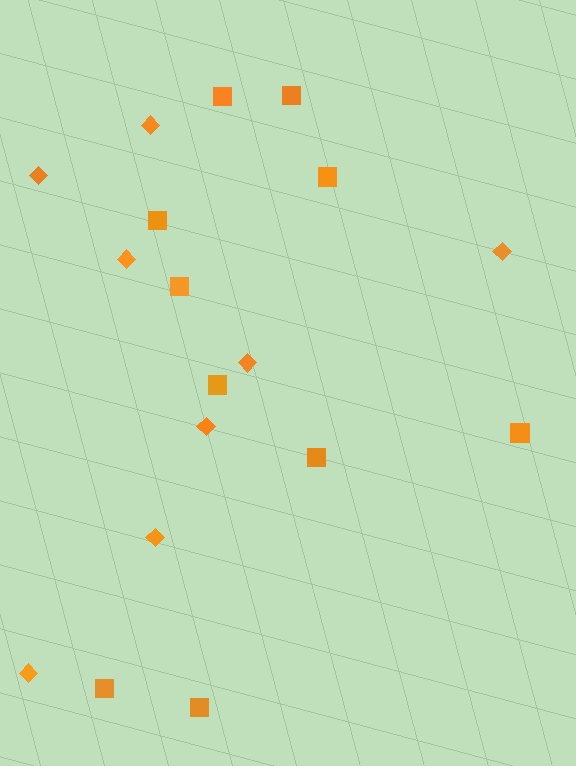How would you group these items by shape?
There are 2 groups: one group of squares (10) and one group of diamonds (8).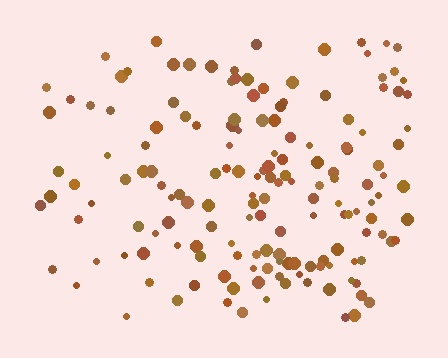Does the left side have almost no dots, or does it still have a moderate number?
Still a moderate number, just noticeably fewer than the right.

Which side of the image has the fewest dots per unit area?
The left.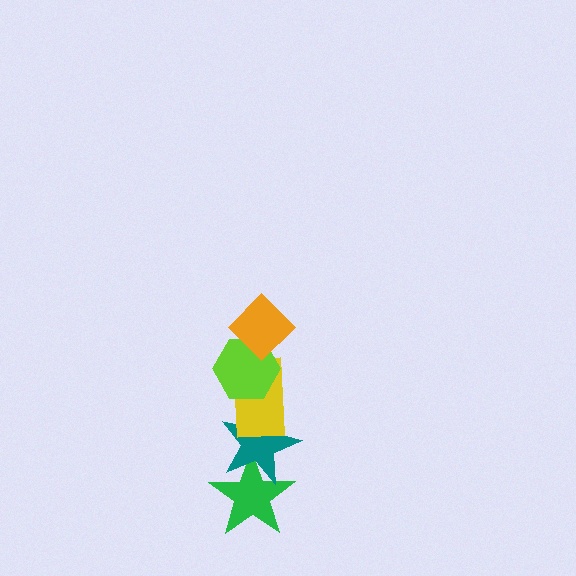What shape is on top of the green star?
The teal star is on top of the green star.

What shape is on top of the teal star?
The yellow rectangle is on top of the teal star.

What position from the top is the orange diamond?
The orange diamond is 1st from the top.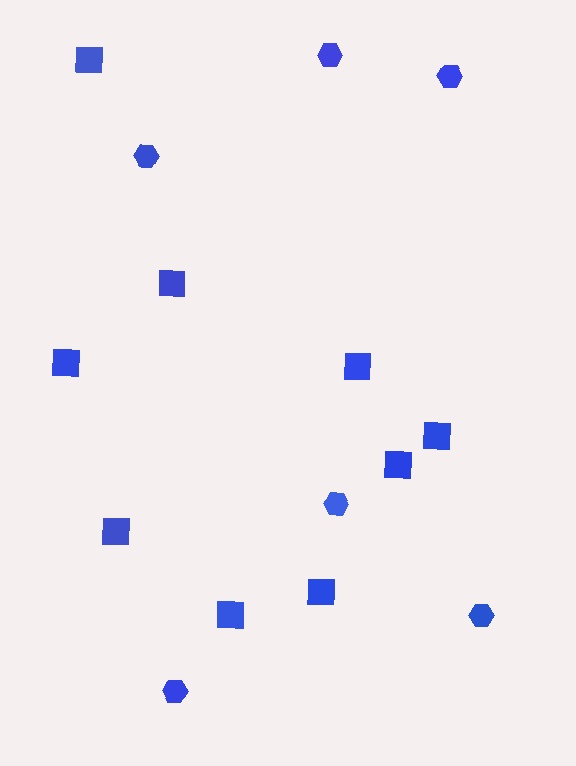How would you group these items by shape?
There are 2 groups: one group of hexagons (6) and one group of squares (9).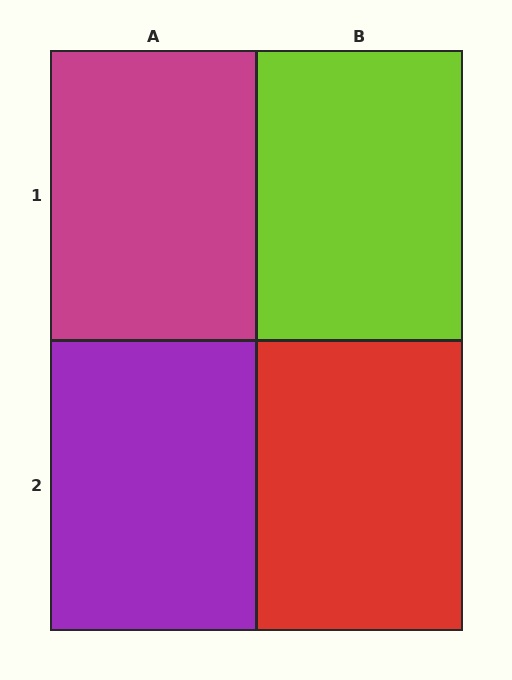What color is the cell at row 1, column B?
Lime.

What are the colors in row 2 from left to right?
Purple, red.